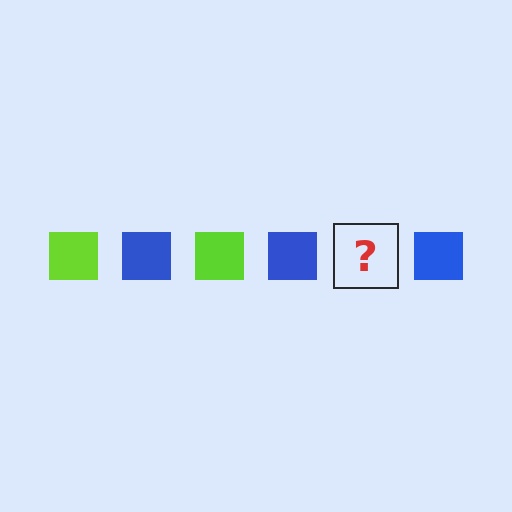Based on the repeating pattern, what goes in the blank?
The blank should be a lime square.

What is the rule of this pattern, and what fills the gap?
The rule is that the pattern cycles through lime, blue squares. The gap should be filled with a lime square.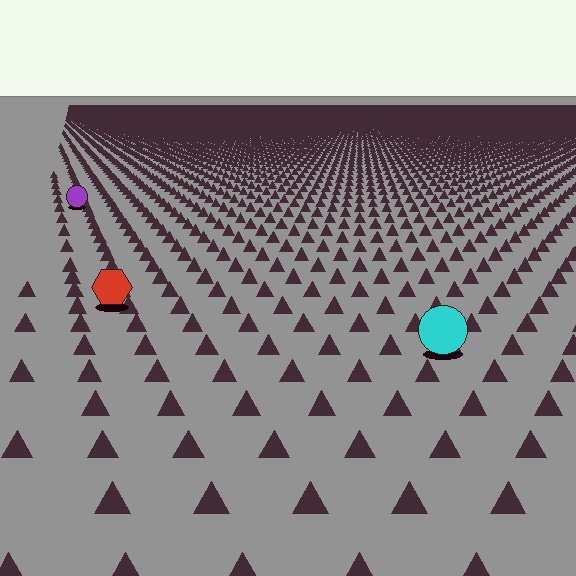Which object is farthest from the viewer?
The purple circle is farthest from the viewer. It appears smaller and the ground texture around it is denser.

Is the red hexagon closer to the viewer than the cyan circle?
No. The cyan circle is closer — you can tell from the texture gradient: the ground texture is coarser near it.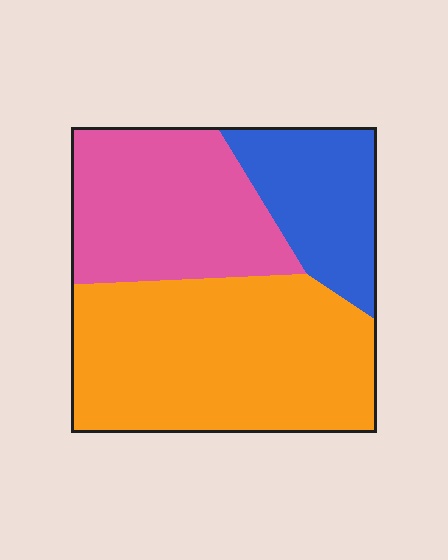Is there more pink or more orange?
Orange.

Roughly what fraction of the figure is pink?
Pink covers 31% of the figure.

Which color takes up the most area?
Orange, at roughly 50%.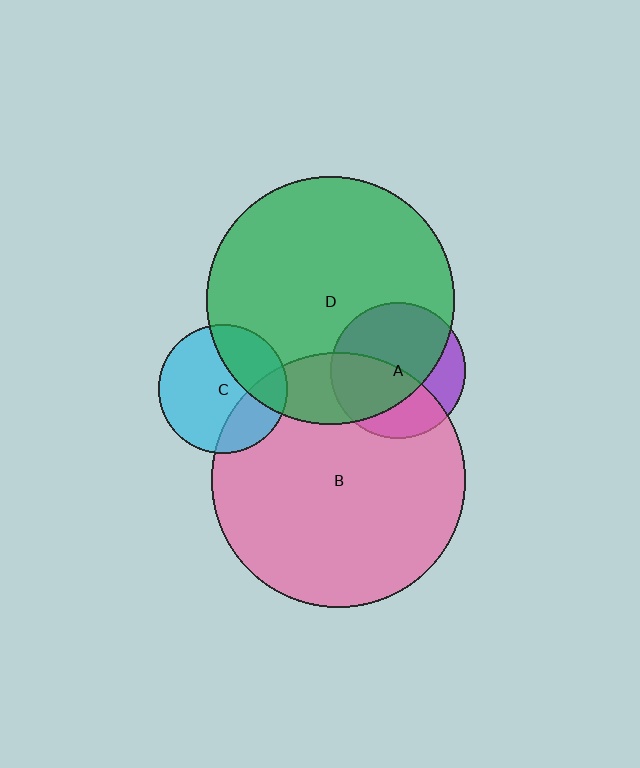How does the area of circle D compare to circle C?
Approximately 3.7 times.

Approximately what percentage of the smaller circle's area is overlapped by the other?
Approximately 25%.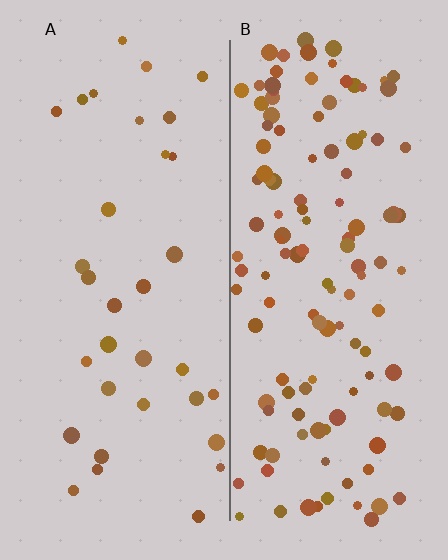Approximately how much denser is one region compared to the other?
Approximately 3.7× — region B over region A.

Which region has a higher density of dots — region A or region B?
B (the right).